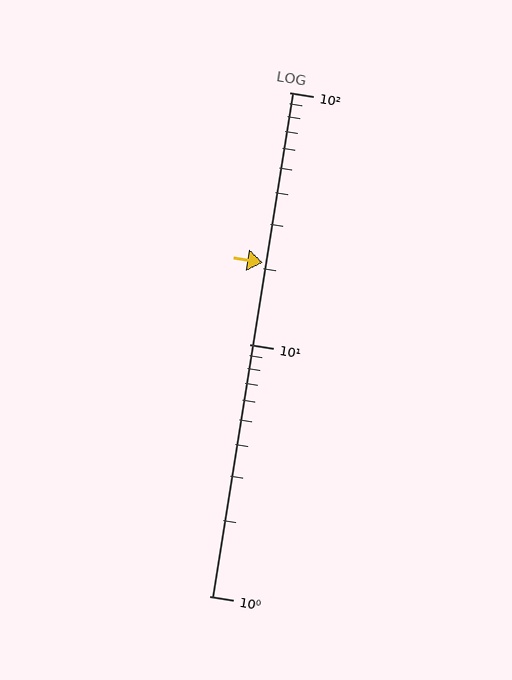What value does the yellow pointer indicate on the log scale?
The pointer indicates approximately 21.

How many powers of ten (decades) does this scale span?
The scale spans 2 decades, from 1 to 100.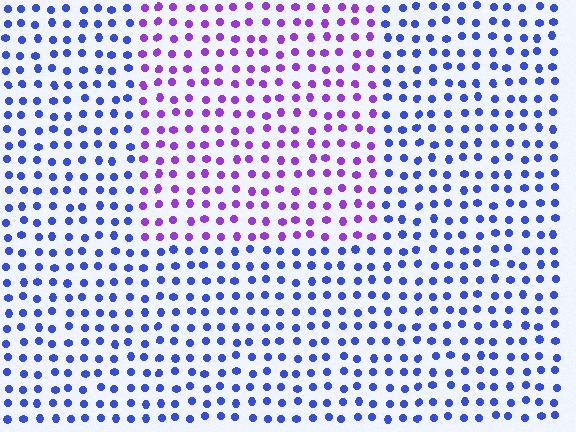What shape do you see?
I see a rectangle.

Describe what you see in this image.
The image is filled with small blue elements in a uniform arrangement. A rectangle-shaped region is visible where the elements are tinted to a slightly different hue, forming a subtle color boundary.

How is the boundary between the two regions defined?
The boundary is defined purely by a slight shift in hue (about 46 degrees). Spacing, size, and orientation are identical on both sides.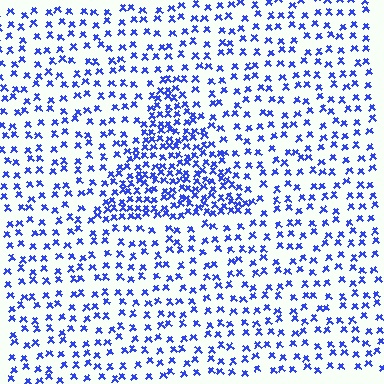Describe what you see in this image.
The image contains small blue elements arranged at two different densities. A triangle-shaped region is visible where the elements are more densely packed than the surrounding area.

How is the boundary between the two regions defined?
The boundary is defined by a change in element density (approximately 2.1x ratio). All elements are the same color, size, and shape.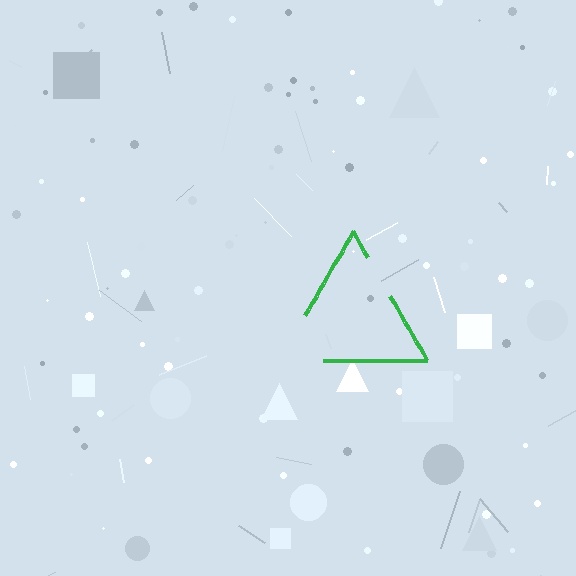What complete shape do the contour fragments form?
The contour fragments form a triangle.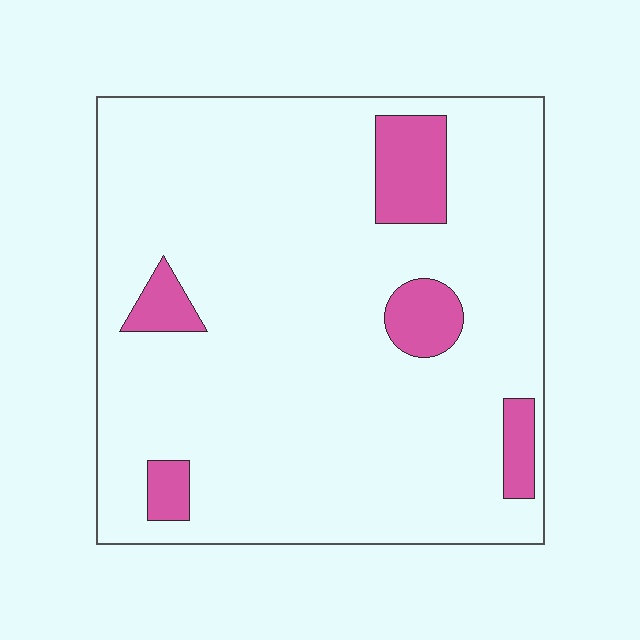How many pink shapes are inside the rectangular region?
5.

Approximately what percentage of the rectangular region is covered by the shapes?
Approximately 10%.